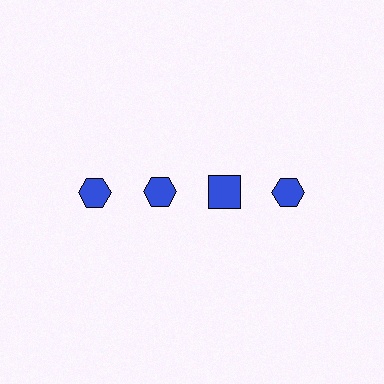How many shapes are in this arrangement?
There are 4 shapes arranged in a grid pattern.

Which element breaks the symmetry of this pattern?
The blue square in the top row, center column breaks the symmetry. All other shapes are blue hexagons.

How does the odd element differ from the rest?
It has a different shape: square instead of hexagon.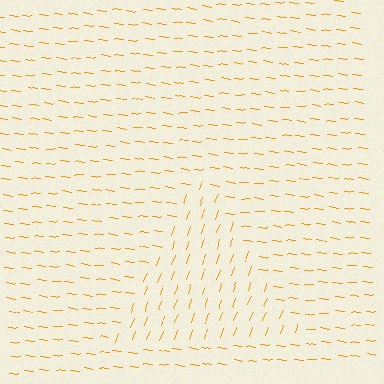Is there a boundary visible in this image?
Yes, there is a texture boundary formed by a change in line orientation.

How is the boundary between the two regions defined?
The boundary is defined purely by a change in line orientation (approximately 76 degrees difference). All lines are the same color and thickness.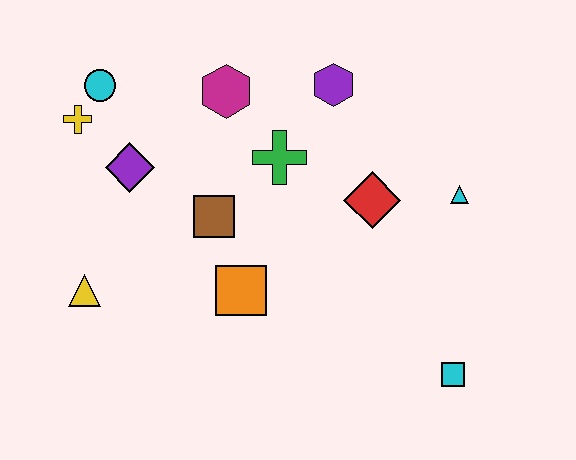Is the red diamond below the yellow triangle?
No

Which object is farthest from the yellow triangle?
The cyan triangle is farthest from the yellow triangle.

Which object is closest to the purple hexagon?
The green cross is closest to the purple hexagon.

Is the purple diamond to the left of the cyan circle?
No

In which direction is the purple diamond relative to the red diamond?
The purple diamond is to the left of the red diamond.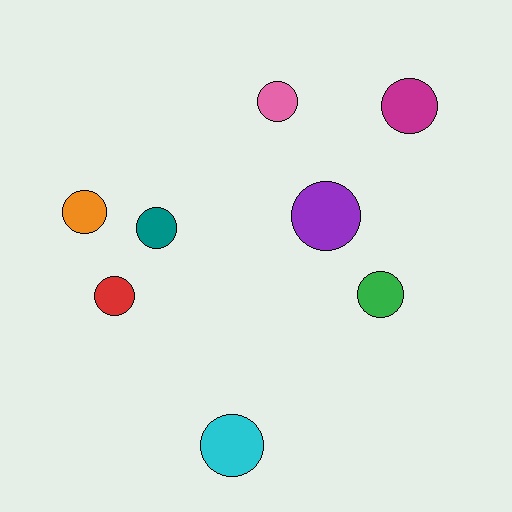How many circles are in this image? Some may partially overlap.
There are 8 circles.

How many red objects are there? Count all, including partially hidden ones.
There is 1 red object.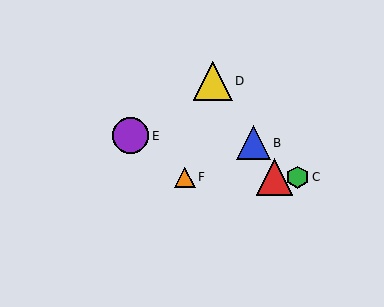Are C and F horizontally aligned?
Yes, both are at y≈177.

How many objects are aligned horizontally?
3 objects (A, C, F) are aligned horizontally.